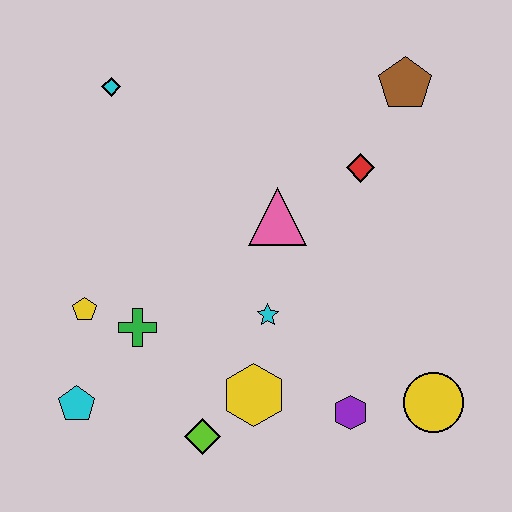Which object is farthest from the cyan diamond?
The yellow circle is farthest from the cyan diamond.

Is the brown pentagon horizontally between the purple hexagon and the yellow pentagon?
No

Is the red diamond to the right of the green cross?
Yes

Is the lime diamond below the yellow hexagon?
Yes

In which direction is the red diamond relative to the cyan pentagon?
The red diamond is to the right of the cyan pentagon.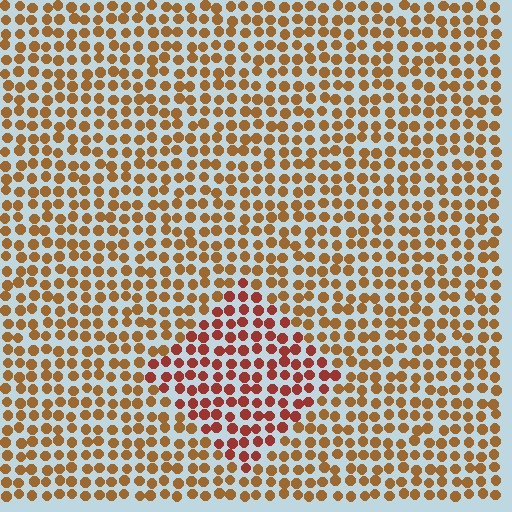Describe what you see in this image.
The image is filled with small brown elements in a uniform arrangement. A diamond-shaped region is visible where the elements are tinted to a slightly different hue, forming a subtle color boundary.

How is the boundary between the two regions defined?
The boundary is defined purely by a slight shift in hue (about 29 degrees). Spacing, size, and orientation are identical on both sides.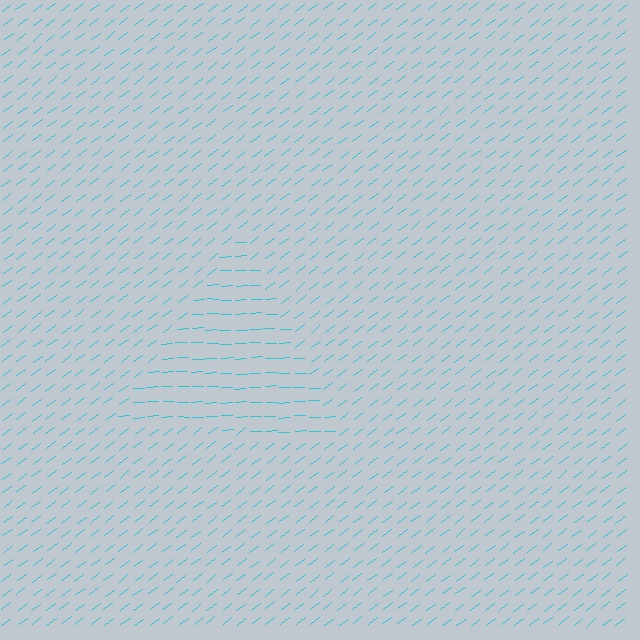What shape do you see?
I see a triangle.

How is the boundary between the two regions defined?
The boundary is defined purely by a change in line orientation (approximately 35 degrees difference). All lines are the same color and thickness.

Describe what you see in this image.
The image is filled with small cyan line segments. A triangle region in the image has lines oriented differently from the surrounding lines, creating a visible texture boundary.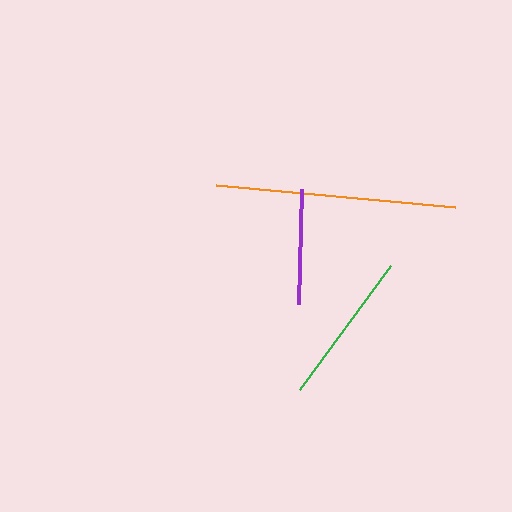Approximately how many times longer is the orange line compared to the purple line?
The orange line is approximately 2.1 times the length of the purple line.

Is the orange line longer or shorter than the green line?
The orange line is longer than the green line.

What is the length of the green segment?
The green segment is approximately 154 pixels long.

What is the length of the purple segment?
The purple segment is approximately 116 pixels long.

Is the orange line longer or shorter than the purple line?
The orange line is longer than the purple line.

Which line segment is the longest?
The orange line is the longest at approximately 241 pixels.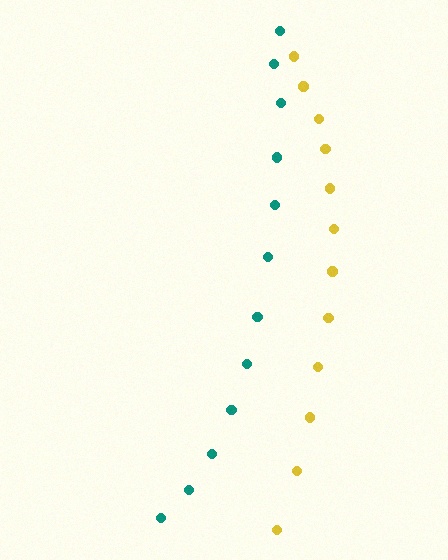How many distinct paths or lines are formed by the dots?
There are 2 distinct paths.